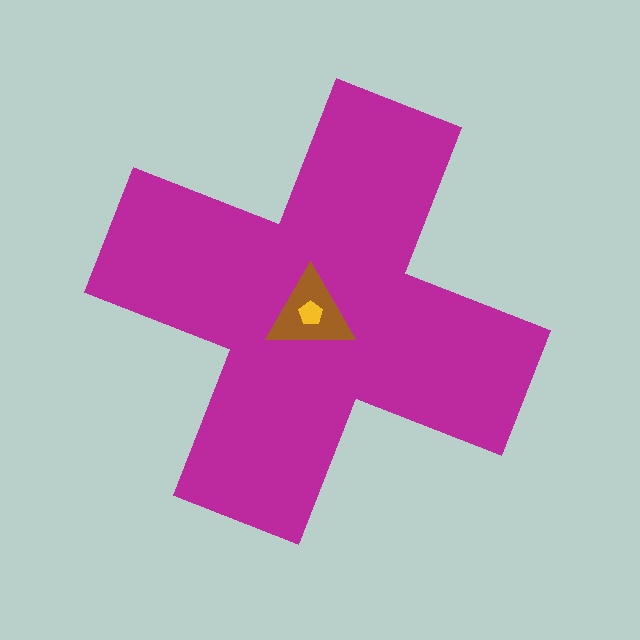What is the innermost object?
The yellow pentagon.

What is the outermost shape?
The magenta cross.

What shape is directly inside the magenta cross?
The brown triangle.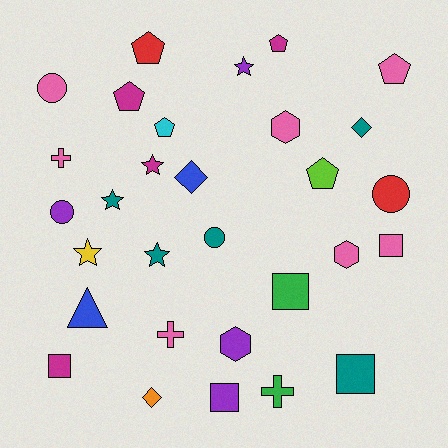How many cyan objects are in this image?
There is 1 cyan object.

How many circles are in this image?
There are 4 circles.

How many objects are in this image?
There are 30 objects.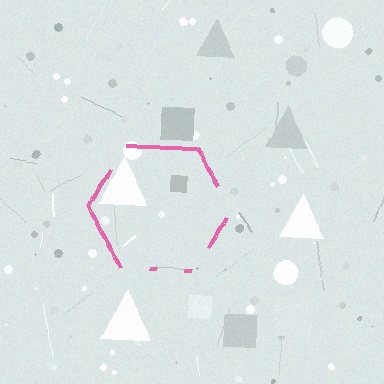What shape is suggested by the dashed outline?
The dashed outline suggests a hexagon.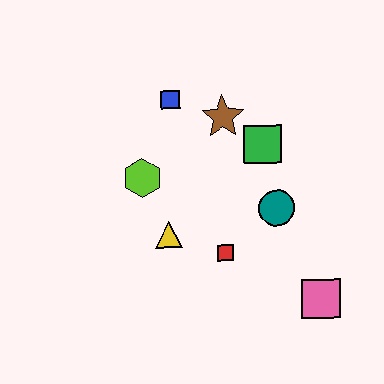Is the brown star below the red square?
No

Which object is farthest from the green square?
The pink square is farthest from the green square.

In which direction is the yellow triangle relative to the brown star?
The yellow triangle is below the brown star.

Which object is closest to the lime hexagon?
The yellow triangle is closest to the lime hexagon.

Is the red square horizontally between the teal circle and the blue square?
Yes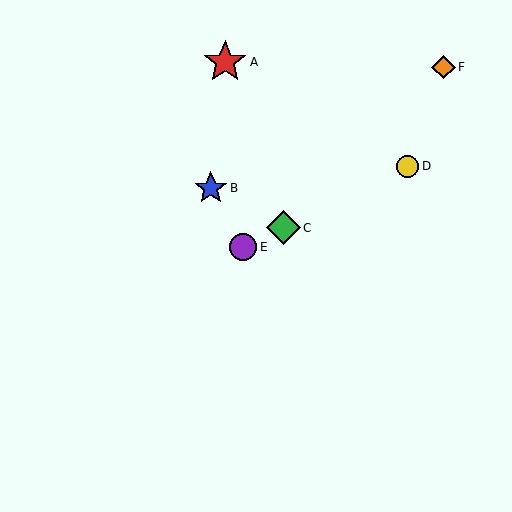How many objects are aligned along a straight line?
3 objects (C, D, E) are aligned along a straight line.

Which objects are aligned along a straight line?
Objects C, D, E are aligned along a straight line.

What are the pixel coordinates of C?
Object C is at (284, 228).